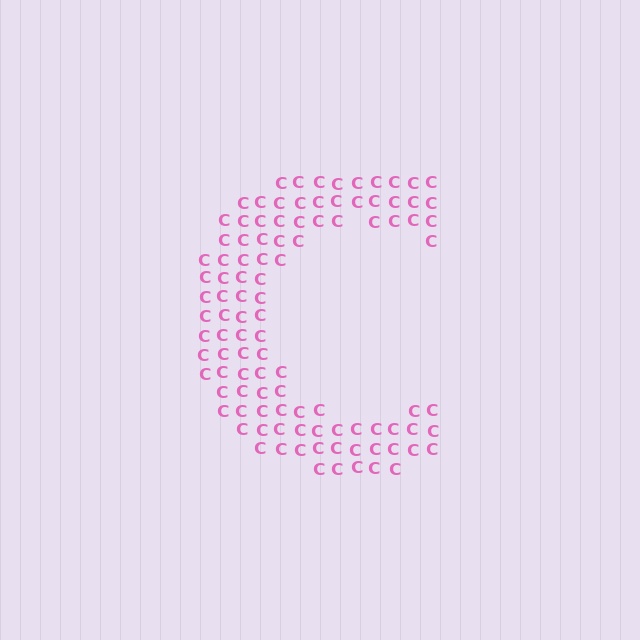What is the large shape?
The large shape is the letter C.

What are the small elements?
The small elements are letter C's.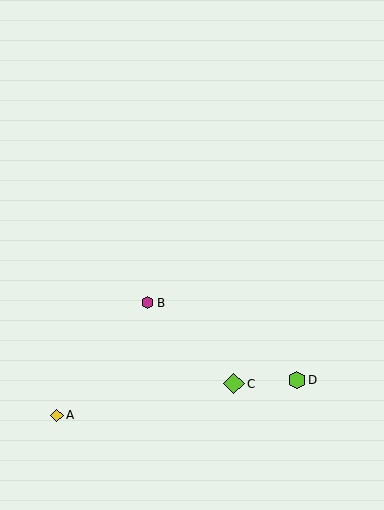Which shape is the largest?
The lime diamond (labeled C) is the largest.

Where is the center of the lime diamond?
The center of the lime diamond is at (234, 384).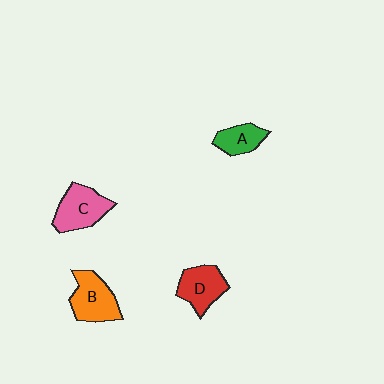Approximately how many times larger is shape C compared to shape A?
Approximately 1.6 times.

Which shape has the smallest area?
Shape A (green).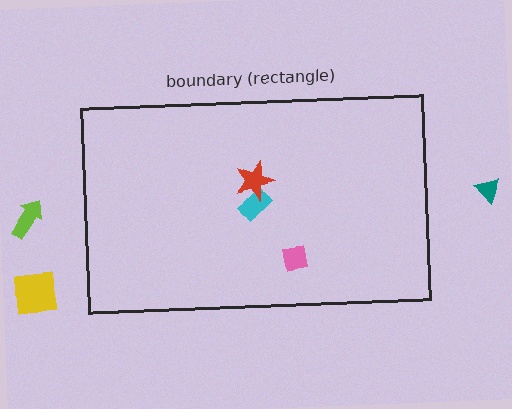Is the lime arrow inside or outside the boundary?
Outside.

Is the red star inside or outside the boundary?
Inside.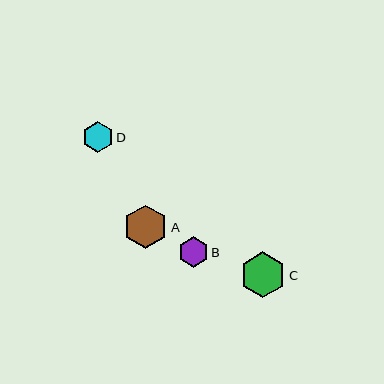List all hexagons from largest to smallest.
From largest to smallest: C, A, D, B.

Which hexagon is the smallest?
Hexagon B is the smallest with a size of approximately 30 pixels.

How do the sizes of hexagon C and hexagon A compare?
Hexagon C and hexagon A are approximately the same size.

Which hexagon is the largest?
Hexagon C is the largest with a size of approximately 45 pixels.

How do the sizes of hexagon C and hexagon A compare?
Hexagon C and hexagon A are approximately the same size.